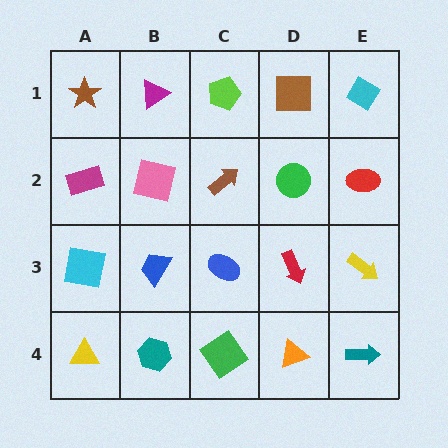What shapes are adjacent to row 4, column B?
A blue trapezoid (row 3, column B), a yellow triangle (row 4, column A), a green diamond (row 4, column C).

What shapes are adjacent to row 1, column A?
A magenta rectangle (row 2, column A), a magenta triangle (row 1, column B).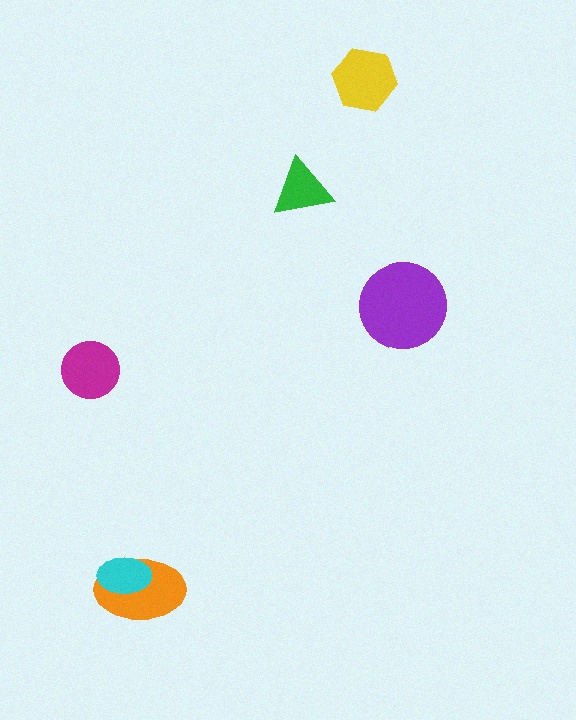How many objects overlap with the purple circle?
0 objects overlap with the purple circle.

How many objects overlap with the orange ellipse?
1 object overlaps with the orange ellipse.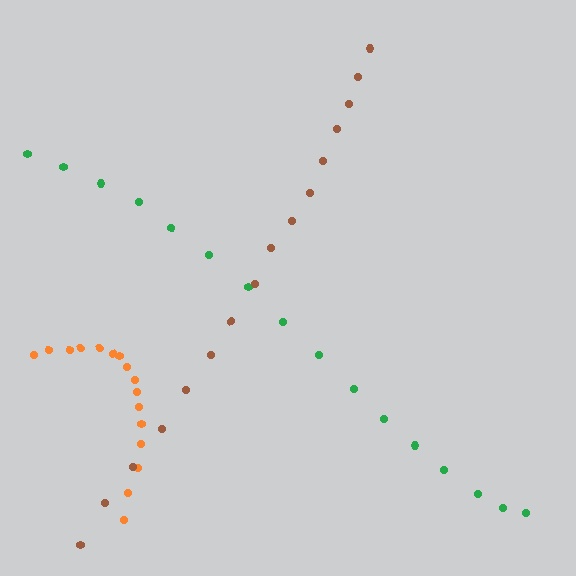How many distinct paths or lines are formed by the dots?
There are 3 distinct paths.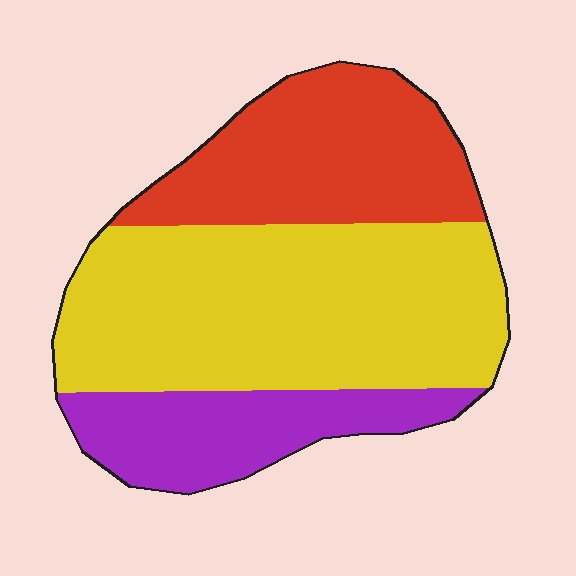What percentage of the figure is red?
Red covers 29% of the figure.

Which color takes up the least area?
Purple, at roughly 20%.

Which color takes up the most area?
Yellow, at roughly 50%.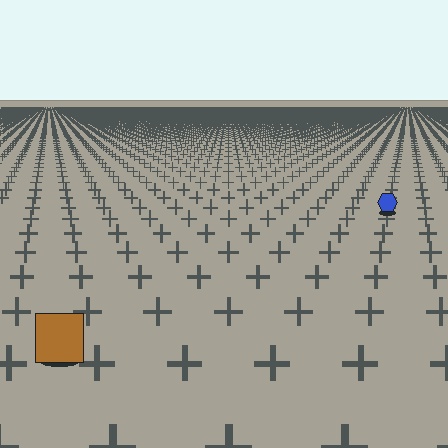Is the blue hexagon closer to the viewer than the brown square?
No. The brown square is closer — you can tell from the texture gradient: the ground texture is coarser near it.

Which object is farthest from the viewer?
The blue hexagon is farthest from the viewer. It appears smaller and the ground texture around it is denser.